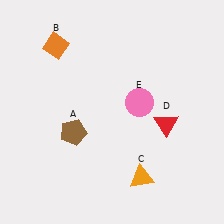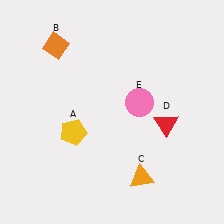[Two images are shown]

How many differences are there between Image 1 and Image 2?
There is 1 difference between the two images.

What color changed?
The pentagon (A) changed from brown in Image 1 to yellow in Image 2.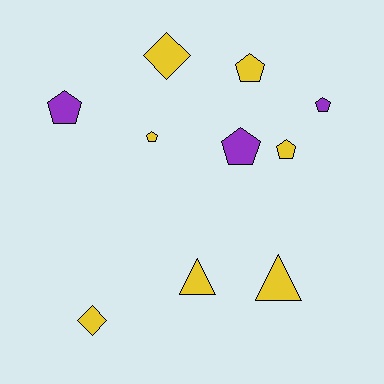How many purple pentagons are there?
There are 3 purple pentagons.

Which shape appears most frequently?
Pentagon, with 6 objects.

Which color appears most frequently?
Yellow, with 7 objects.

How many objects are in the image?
There are 10 objects.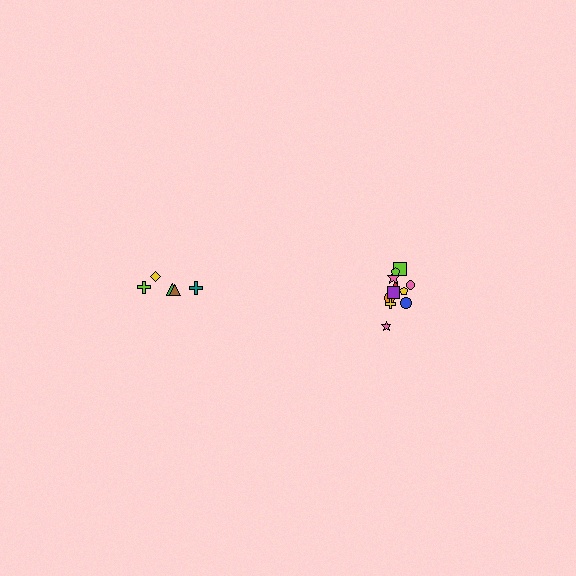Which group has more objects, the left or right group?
The right group.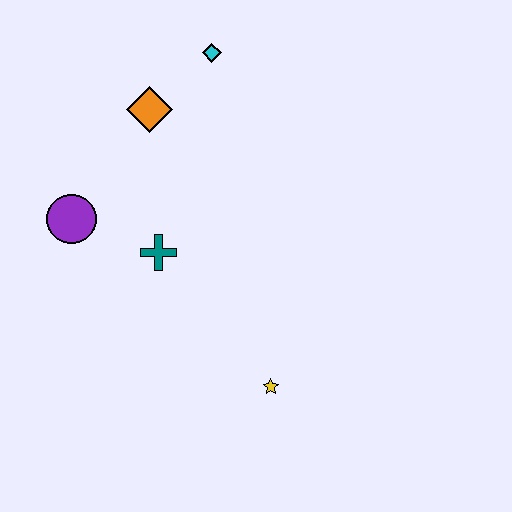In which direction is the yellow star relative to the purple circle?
The yellow star is to the right of the purple circle.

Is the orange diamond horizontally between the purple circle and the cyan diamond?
Yes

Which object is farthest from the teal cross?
The cyan diamond is farthest from the teal cross.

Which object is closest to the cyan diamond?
The orange diamond is closest to the cyan diamond.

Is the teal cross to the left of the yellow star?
Yes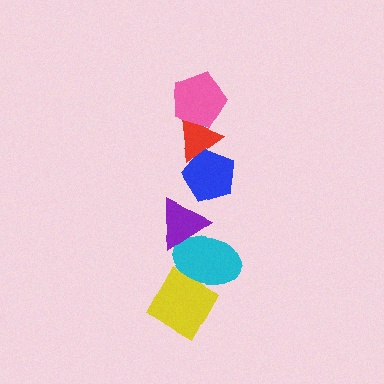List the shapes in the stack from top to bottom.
From top to bottom: the pink pentagon, the red triangle, the blue pentagon, the purple triangle, the cyan ellipse, the yellow diamond.